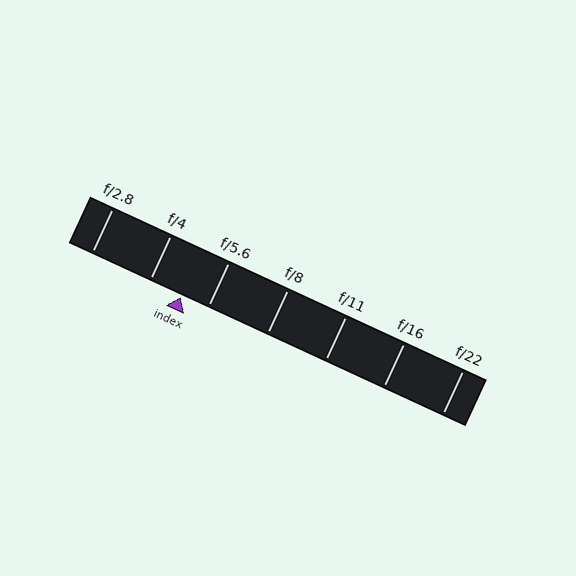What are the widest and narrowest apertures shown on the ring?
The widest aperture shown is f/2.8 and the narrowest is f/22.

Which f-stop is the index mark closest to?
The index mark is closest to f/5.6.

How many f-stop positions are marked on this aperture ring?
There are 7 f-stop positions marked.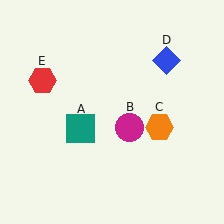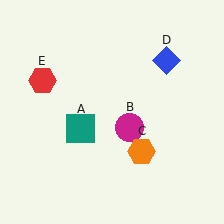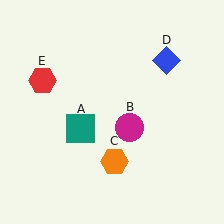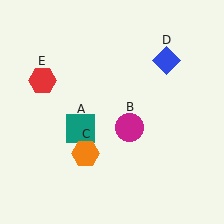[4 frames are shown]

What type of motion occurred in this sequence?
The orange hexagon (object C) rotated clockwise around the center of the scene.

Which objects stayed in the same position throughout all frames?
Teal square (object A) and magenta circle (object B) and blue diamond (object D) and red hexagon (object E) remained stationary.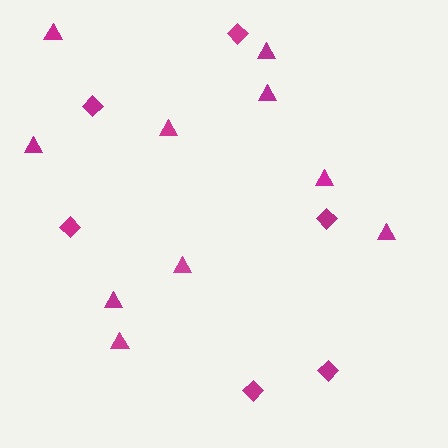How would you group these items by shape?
There are 2 groups: one group of diamonds (6) and one group of triangles (10).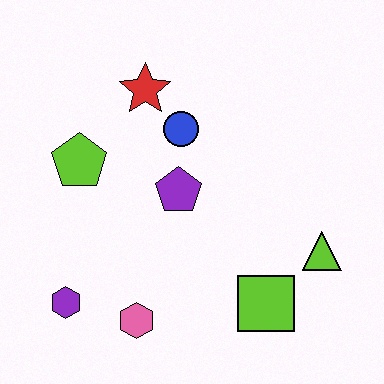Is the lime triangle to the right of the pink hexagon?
Yes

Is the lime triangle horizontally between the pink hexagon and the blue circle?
No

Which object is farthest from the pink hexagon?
The red star is farthest from the pink hexagon.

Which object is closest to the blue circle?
The red star is closest to the blue circle.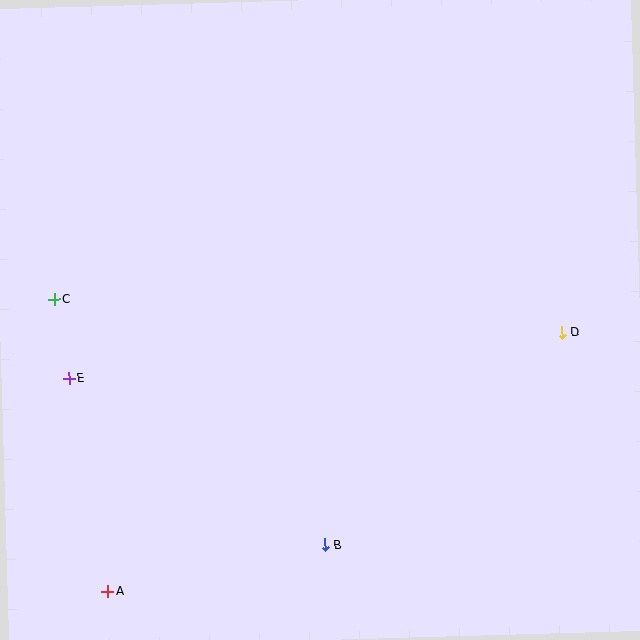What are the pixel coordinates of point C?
Point C is at (55, 299).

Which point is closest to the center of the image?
Point B at (325, 545) is closest to the center.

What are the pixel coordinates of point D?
Point D is at (562, 332).